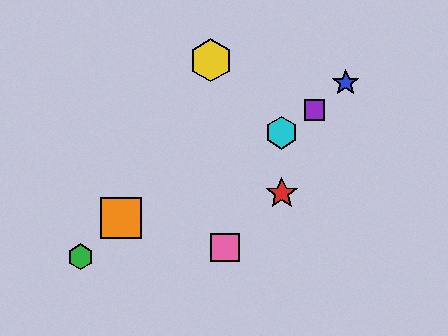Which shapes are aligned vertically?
The red star, the cyan hexagon are aligned vertically.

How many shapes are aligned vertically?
2 shapes (the red star, the cyan hexagon) are aligned vertically.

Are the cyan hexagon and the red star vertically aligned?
Yes, both are at x≈282.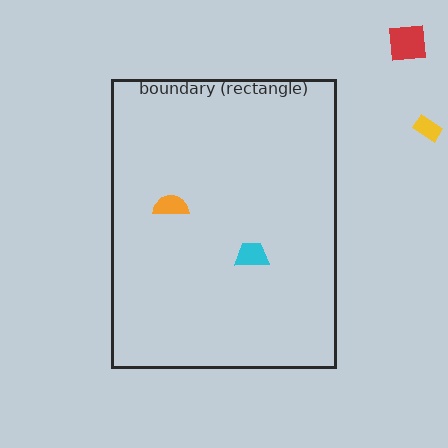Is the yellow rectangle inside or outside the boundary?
Outside.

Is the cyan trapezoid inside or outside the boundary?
Inside.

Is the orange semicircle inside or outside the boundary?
Inside.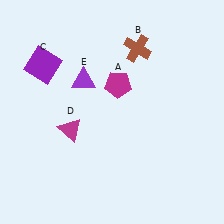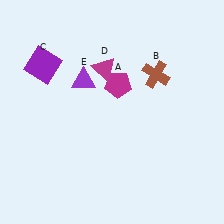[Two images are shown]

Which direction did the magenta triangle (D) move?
The magenta triangle (D) moved up.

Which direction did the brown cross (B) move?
The brown cross (B) moved down.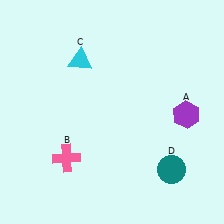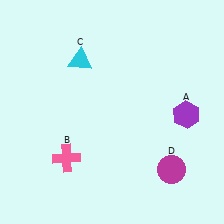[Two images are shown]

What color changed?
The circle (D) changed from teal in Image 1 to magenta in Image 2.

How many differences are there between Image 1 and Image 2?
There is 1 difference between the two images.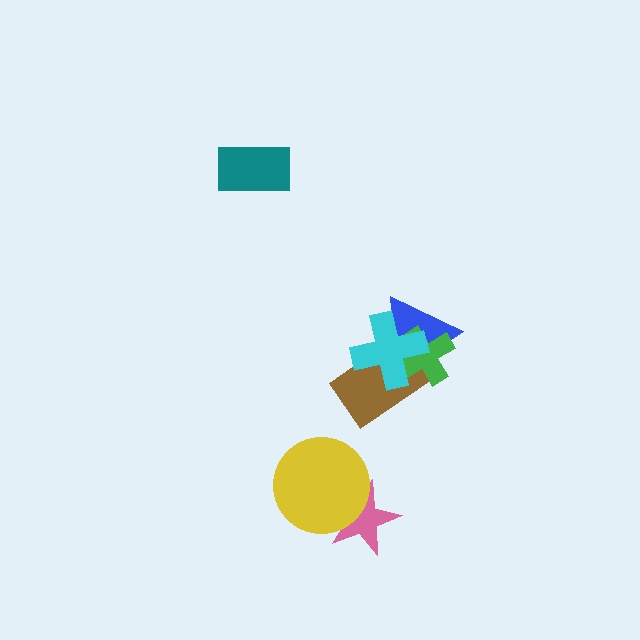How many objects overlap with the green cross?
3 objects overlap with the green cross.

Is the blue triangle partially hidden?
Yes, it is partially covered by another shape.